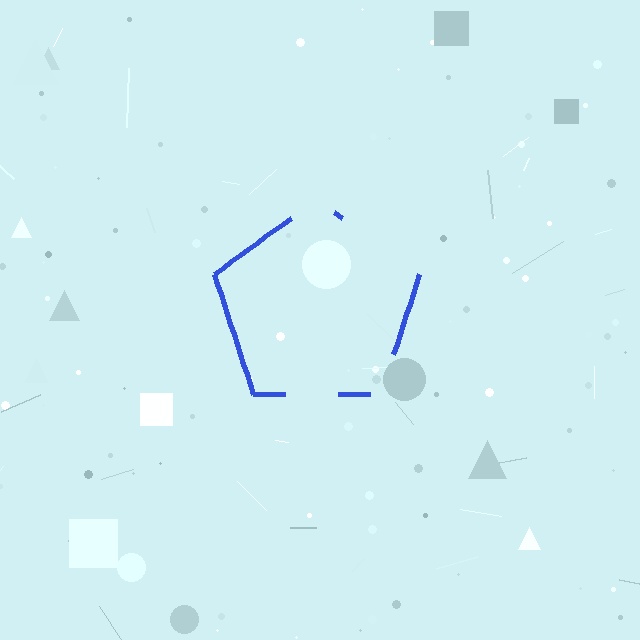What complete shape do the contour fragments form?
The contour fragments form a pentagon.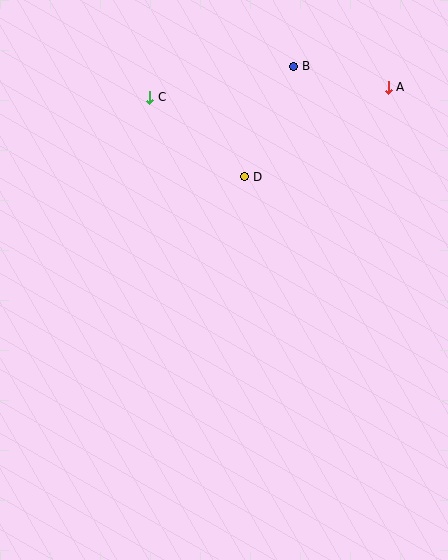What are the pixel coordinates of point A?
Point A is at (388, 87).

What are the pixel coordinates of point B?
Point B is at (294, 66).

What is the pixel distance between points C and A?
The distance between C and A is 239 pixels.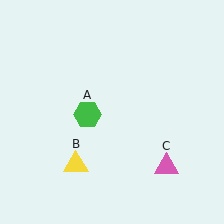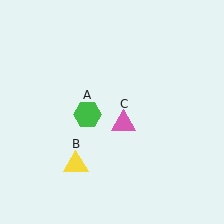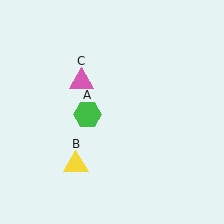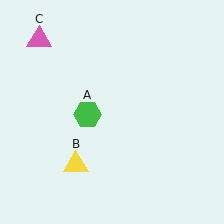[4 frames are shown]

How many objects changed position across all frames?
1 object changed position: pink triangle (object C).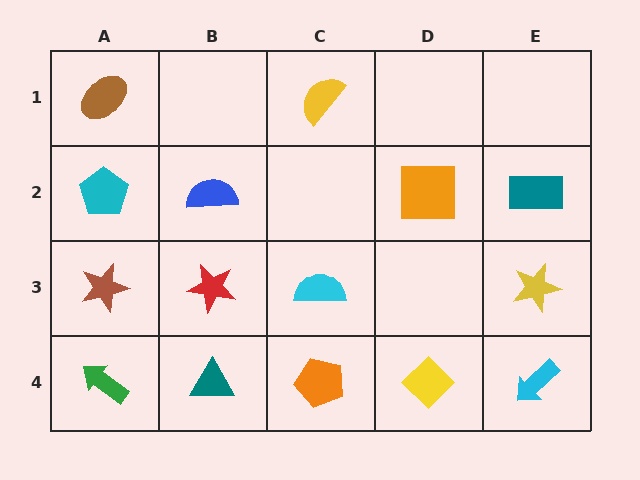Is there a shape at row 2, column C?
No, that cell is empty.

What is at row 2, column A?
A cyan pentagon.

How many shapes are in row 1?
2 shapes.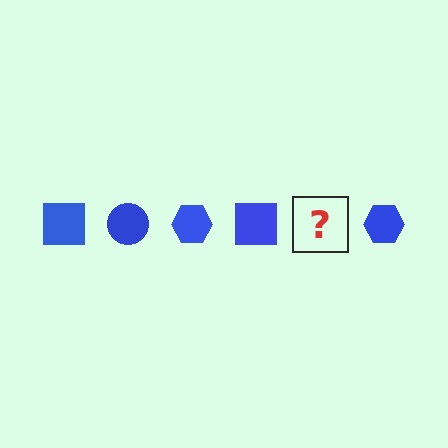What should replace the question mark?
The question mark should be replaced with a blue circle.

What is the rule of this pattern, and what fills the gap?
The rule is that the pattern cycles through square, circle, hexagon shapes in blue. The gap should be filled with a blue circle.